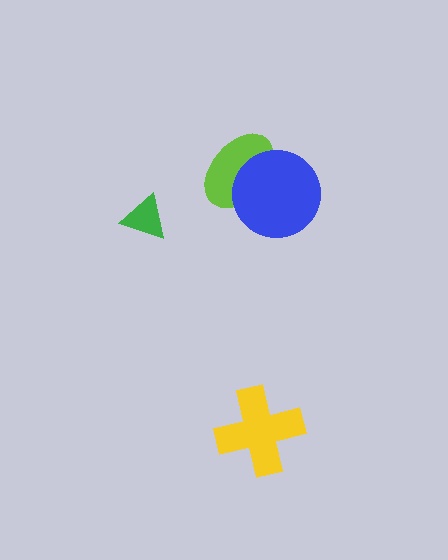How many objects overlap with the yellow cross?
0 objects overlap with the yellow cross.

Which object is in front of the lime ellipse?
The blue circle is in front of the lime ellipse.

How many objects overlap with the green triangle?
0 objects overlap with the green triangle.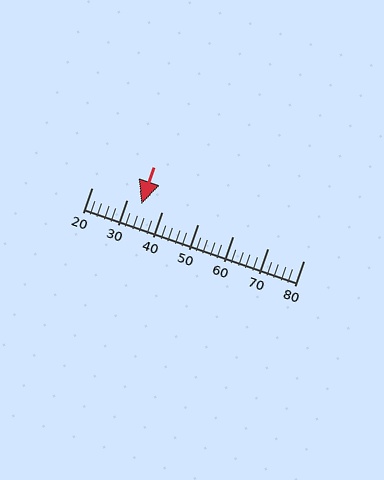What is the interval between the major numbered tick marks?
The major tick marks are spaced 10 units apart.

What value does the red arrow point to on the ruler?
The red arrow points to approximately 34.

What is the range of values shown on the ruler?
The ruler shows values from 20 to 80.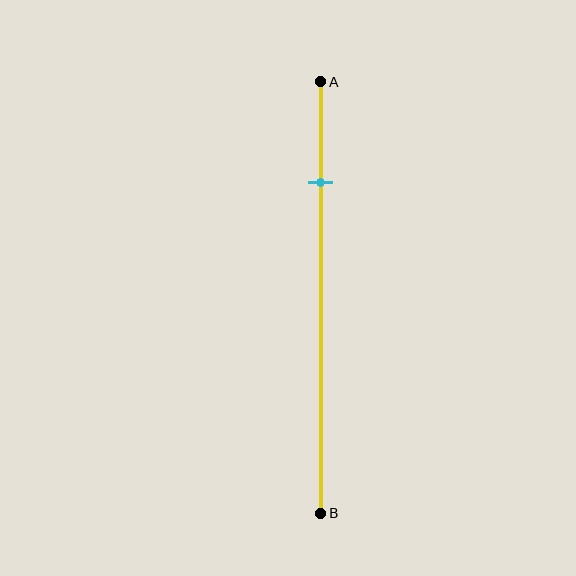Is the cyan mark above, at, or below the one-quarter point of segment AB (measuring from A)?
The cyan mark is approximately at the one-quarter point of segment AB.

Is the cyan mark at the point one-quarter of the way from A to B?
Yes, the mark is approximately at the one-quarter point.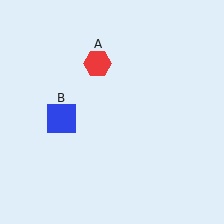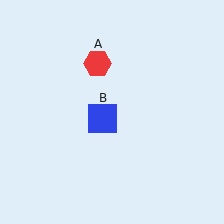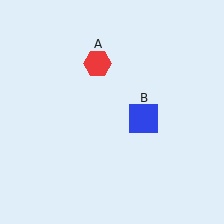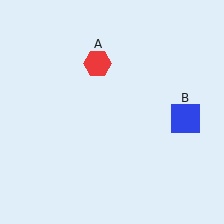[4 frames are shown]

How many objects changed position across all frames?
1 object changed position: blue square (object B).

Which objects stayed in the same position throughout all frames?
Red hexagon (object A) remained stationary.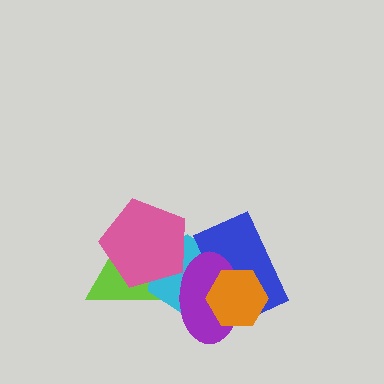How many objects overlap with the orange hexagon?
3 objects overlap with the orange hexagon.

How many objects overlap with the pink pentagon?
2 objects overlap with the pink pentagon.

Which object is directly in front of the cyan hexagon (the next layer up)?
The blue rectangle is directly in front of the cyan hexagon.